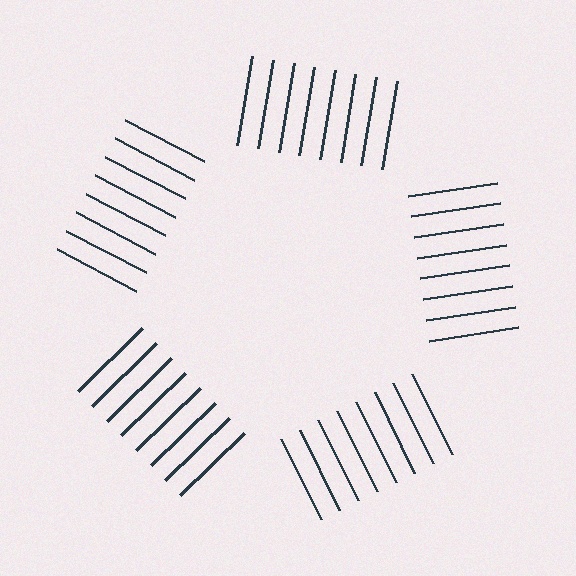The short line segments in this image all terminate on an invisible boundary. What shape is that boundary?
An illusory pentagon — the line segments terminate on its edges but no continuous stroke is drawn.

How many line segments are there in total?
40 — 8 along each of the 5 edges.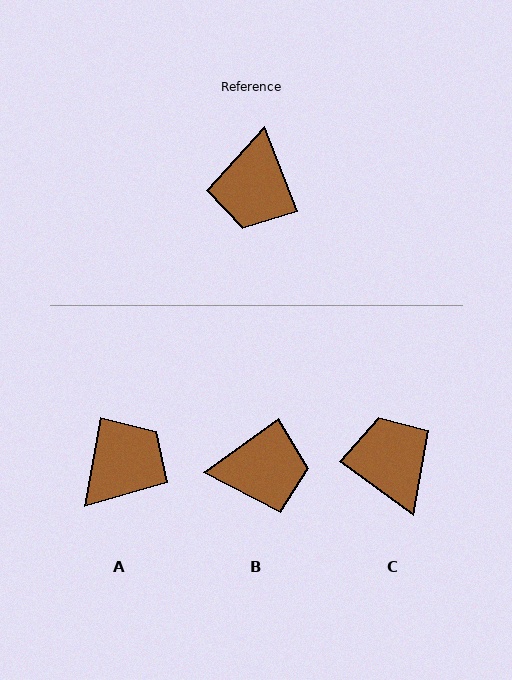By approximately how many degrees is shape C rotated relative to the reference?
Approximately 148 degrees clockwise.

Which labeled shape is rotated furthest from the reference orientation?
A, about 149 degrees away.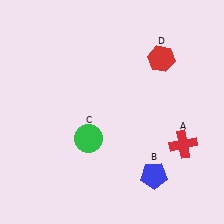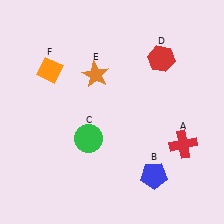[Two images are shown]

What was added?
An orange star (E), an orange diamond (F) were added in Image 2.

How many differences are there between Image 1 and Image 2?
There are 2 differences between the two images.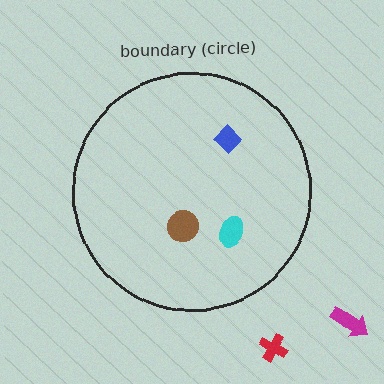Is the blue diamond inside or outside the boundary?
Inside.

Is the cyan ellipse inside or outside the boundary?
Inside.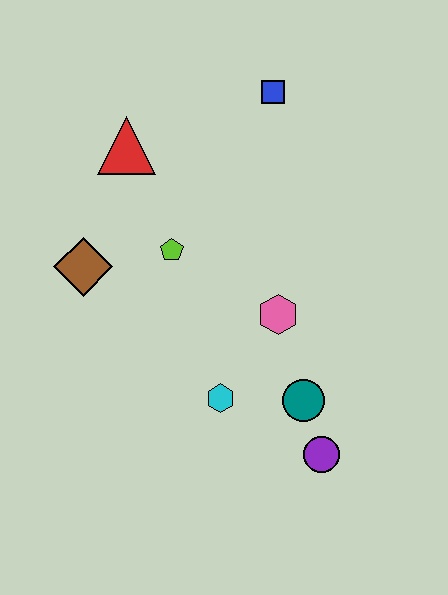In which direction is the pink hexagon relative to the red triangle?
The pink hexagon is below the red triangle.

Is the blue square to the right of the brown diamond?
Yes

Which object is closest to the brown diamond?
The lime pentagon is closest to the brown diamond.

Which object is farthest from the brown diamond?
The purple circle is farthest from the brown diamond.